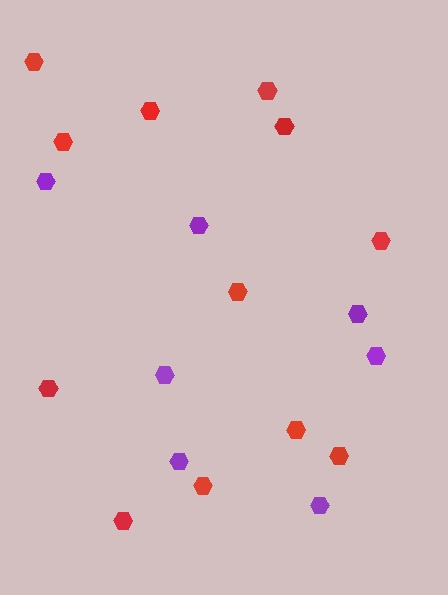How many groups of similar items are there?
There are 2 groups: one group of red hexagons (12) and one group of purple hexagons (7).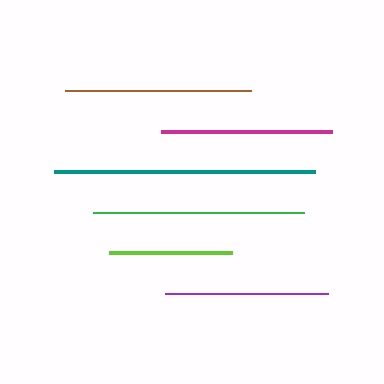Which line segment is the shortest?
The lime line is the shortest at approximately 123 pixels.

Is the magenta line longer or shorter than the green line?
The green line is longer than the magenta line.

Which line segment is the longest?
The teal line is the longest at approximately 261 pixels.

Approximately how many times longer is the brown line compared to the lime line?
The brown line is approximately 1.5 times the length of the lime line.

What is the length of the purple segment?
The purple segment is approximately 163 pixels long.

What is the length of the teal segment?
The teal segment is approximately 261 pixels long.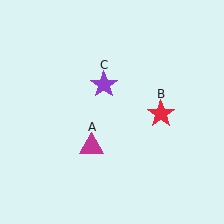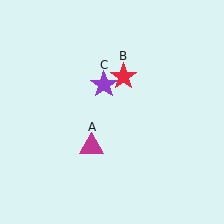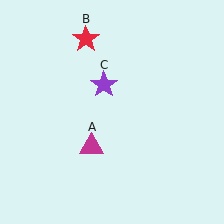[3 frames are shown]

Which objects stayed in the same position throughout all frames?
Magenta triangle (object A) and purple star (object C) remained stationary.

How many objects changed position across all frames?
1 object changed position: red star (object B).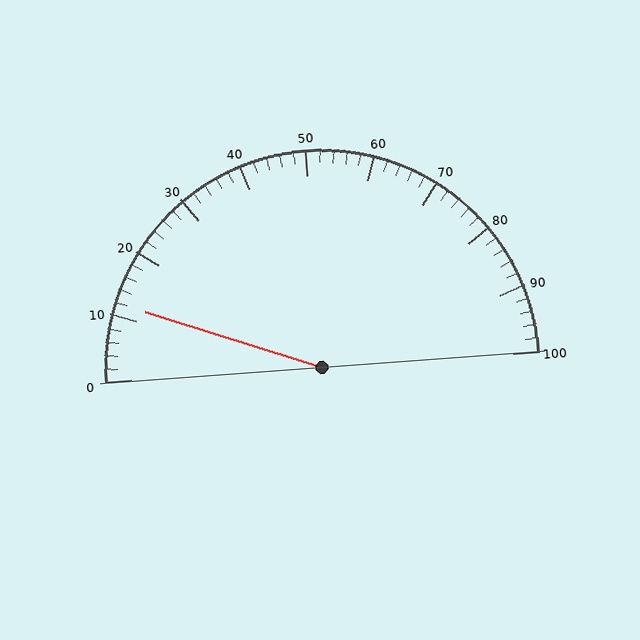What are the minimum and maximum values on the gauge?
The gauge ranges from 0 to 100.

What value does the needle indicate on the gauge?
The needle indicates approximately 12.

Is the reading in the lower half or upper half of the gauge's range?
The reading is in the lower half of the range (0 to 100).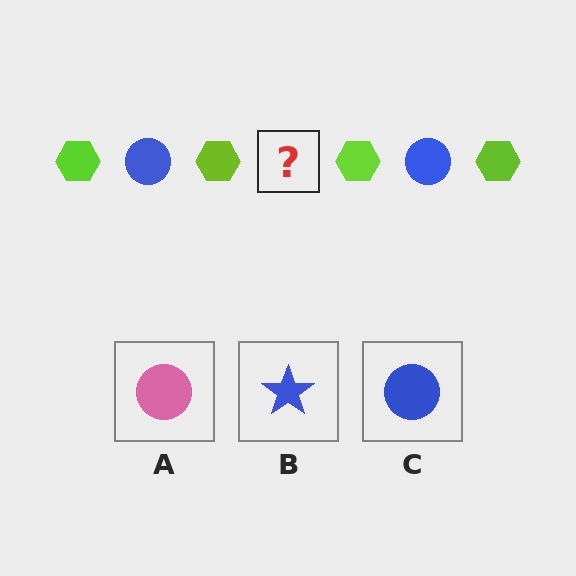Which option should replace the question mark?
Option C.